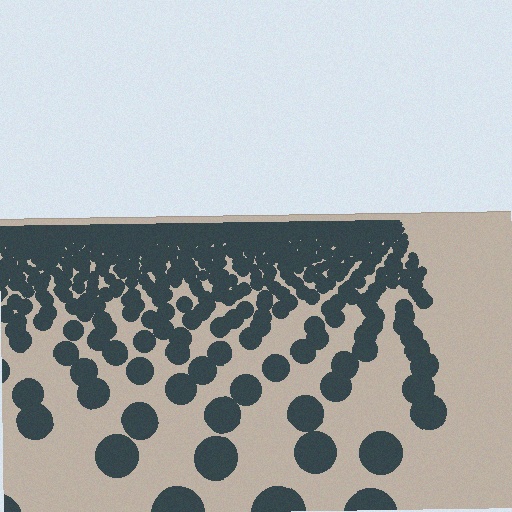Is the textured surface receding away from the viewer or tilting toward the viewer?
The surface is receding away from the viewer. Texture elements get smaller and denser toward the top.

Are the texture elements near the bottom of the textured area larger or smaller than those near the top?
Larger. Near the bottom, elements are closer to the viewer and appear at a bigger on-screen size.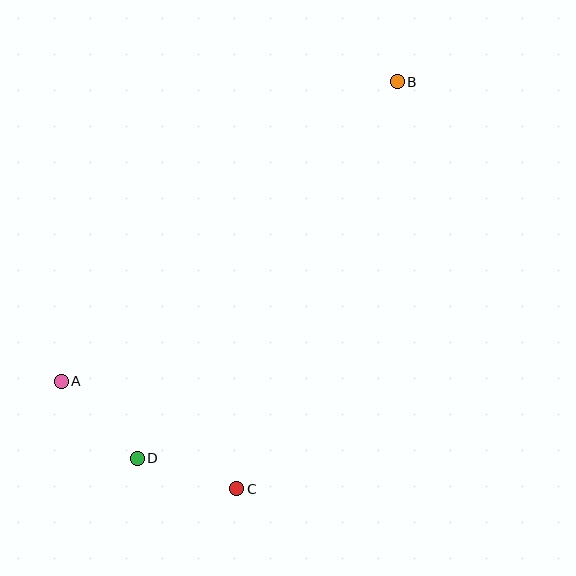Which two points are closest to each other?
Points C and D are closest to each other.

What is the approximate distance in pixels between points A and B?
The distance between A and B is approximately 450 pixels.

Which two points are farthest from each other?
Points B and D are farthest from each other.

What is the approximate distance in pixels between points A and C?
The distance between A and C is approximately 206 pixels.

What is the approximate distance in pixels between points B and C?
The distance between B and C is approximately 438 pixels.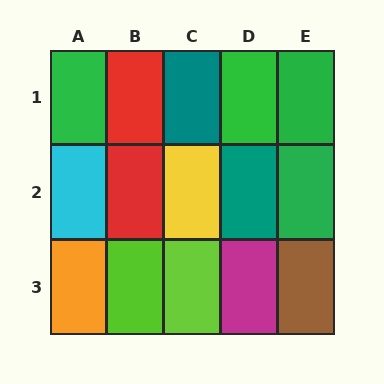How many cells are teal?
2 cells are teal.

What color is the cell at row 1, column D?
Green.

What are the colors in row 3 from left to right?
Orange, lime, lime, magenta, brown.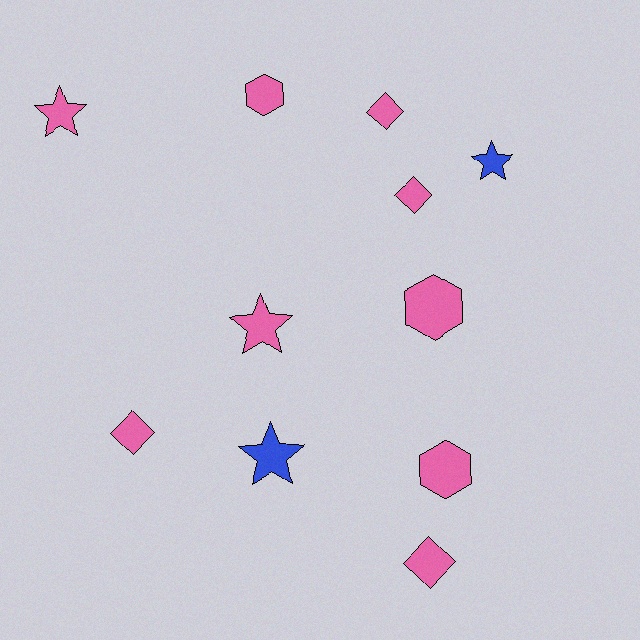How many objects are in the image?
There are 11 objects.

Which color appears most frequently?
Pink, with 9 objects.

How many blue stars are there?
There are 2 blue stars.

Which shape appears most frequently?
Diamond, with 4 objects.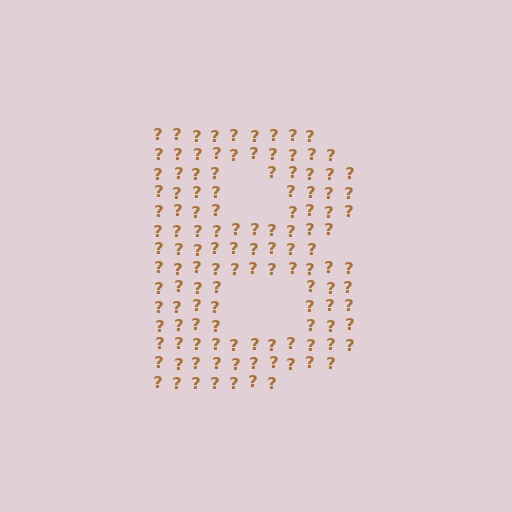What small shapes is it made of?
It is made of small question marks.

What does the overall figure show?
The overall figure shows the letter B.